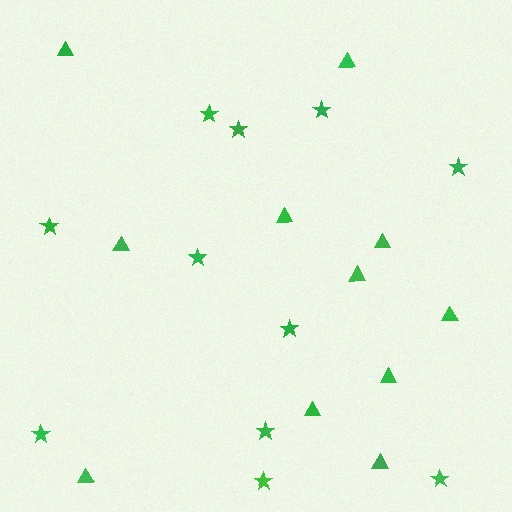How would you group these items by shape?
There are 2 groups: one group of triangles (11) and one group of stars (11).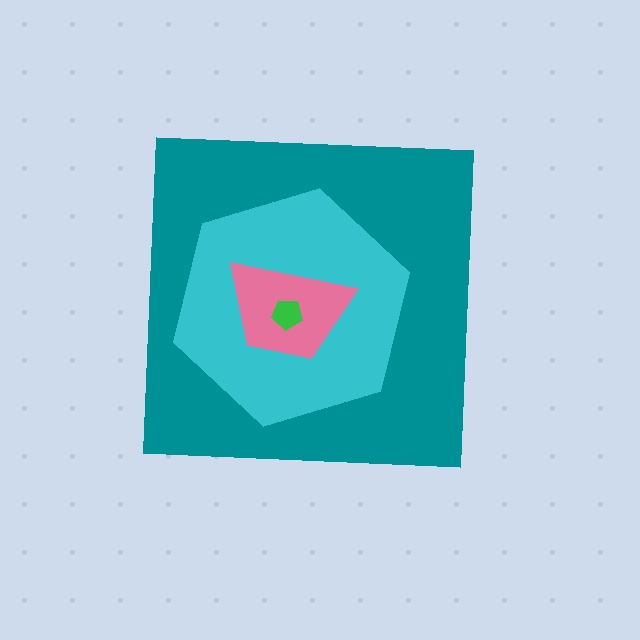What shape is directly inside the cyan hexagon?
The pink trapezoid.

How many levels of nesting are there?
4.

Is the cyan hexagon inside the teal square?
Yes.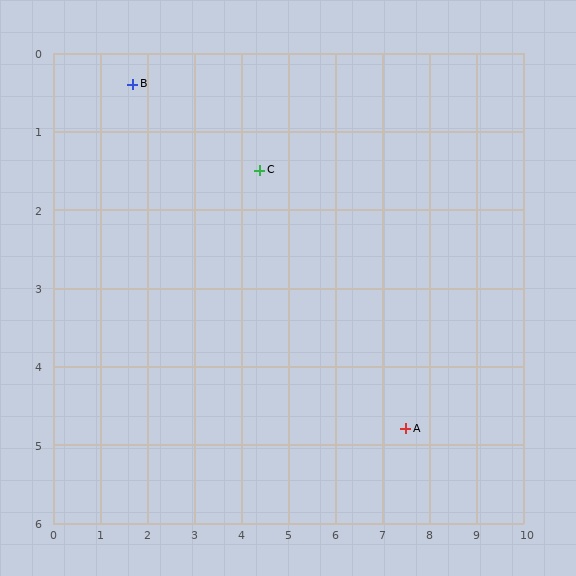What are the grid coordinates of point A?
Point A is at approximately (7.5, 4.8).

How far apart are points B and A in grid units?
Points B and A are about 7.3 grid units apart.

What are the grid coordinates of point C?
Point C is at approximately (4.4, 1.5).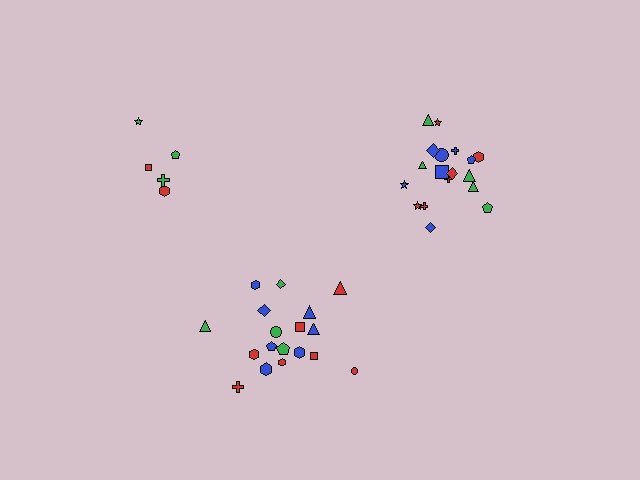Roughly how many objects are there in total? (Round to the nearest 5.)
Roughly 40 objects in total.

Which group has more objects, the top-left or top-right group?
The top-right group.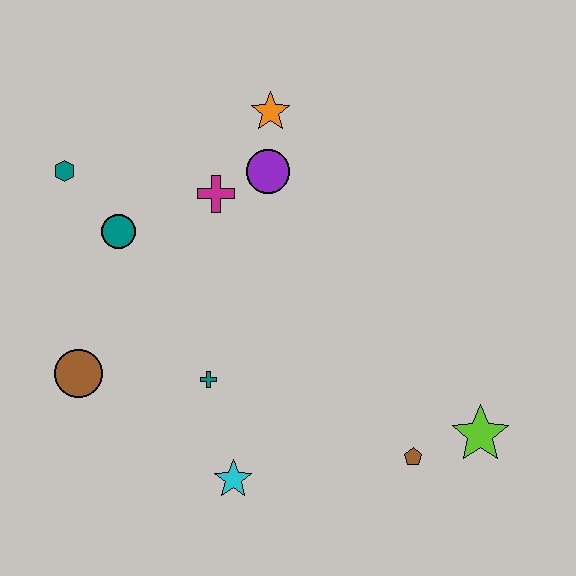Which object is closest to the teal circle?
The teal hexagon is closest to the teal circle.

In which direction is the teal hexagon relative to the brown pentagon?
The teal hexagon is to the left of the brown pentagon.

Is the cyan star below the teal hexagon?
Yes